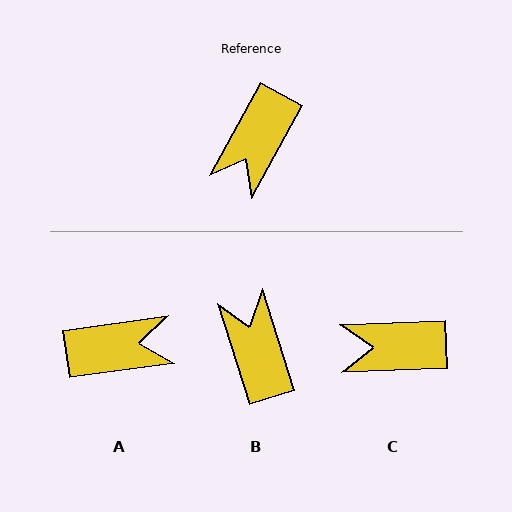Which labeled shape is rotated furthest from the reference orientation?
B, about 134 degrees away.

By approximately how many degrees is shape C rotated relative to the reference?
Approximately 59 degrees clockwise.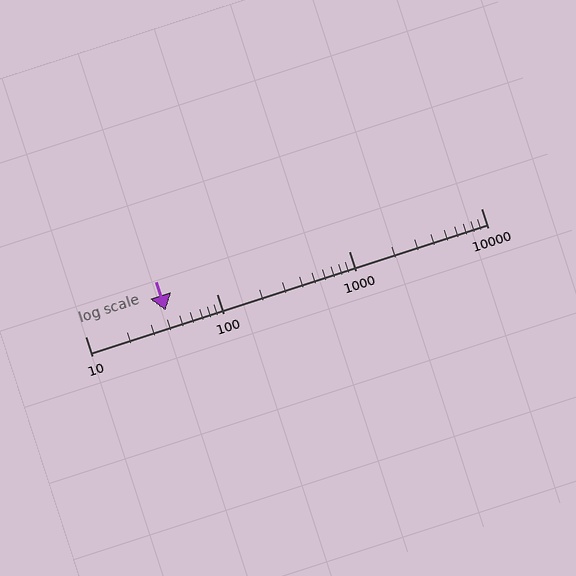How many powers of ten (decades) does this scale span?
The scale spans 3 decades, from 10 to 10000.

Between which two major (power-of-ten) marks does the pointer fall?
The pointer is between 10 and 100.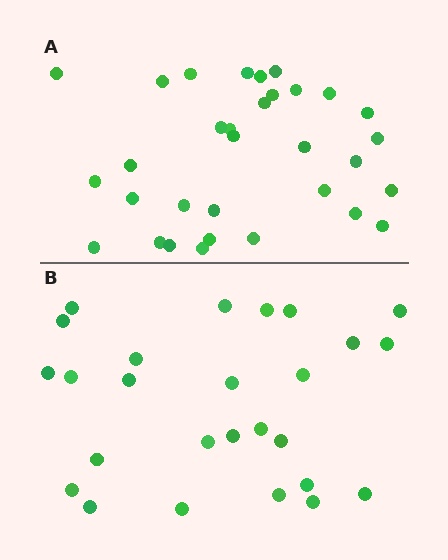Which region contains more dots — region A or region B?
Region A (the top region) has more dots.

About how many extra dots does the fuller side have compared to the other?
Region A has about 6 more dots than region B.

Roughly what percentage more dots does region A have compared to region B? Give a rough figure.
About 25% more.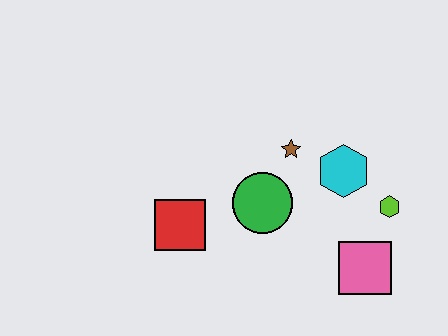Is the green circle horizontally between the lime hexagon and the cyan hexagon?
No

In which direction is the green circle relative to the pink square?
The green circle is to the left of the pink square.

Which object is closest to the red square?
The green circle is closest to the red square.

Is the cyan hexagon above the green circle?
Yes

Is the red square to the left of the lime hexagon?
Yes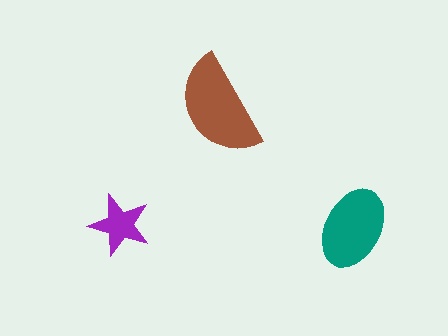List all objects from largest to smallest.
The brown semicircle, the teal ellipse, the purple star.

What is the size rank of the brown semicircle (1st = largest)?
1st.